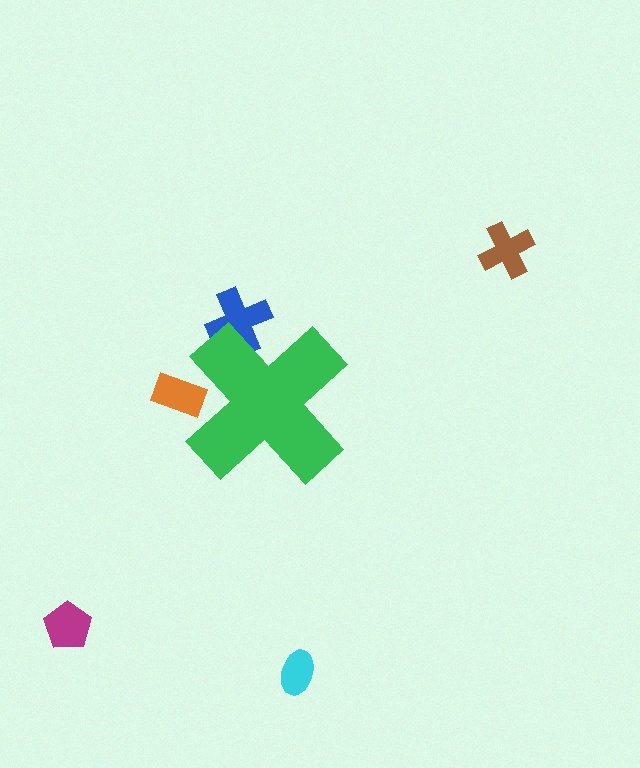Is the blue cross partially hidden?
Yes, the blue cross is partially hidden behind the green cross.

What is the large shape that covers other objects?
A green cross.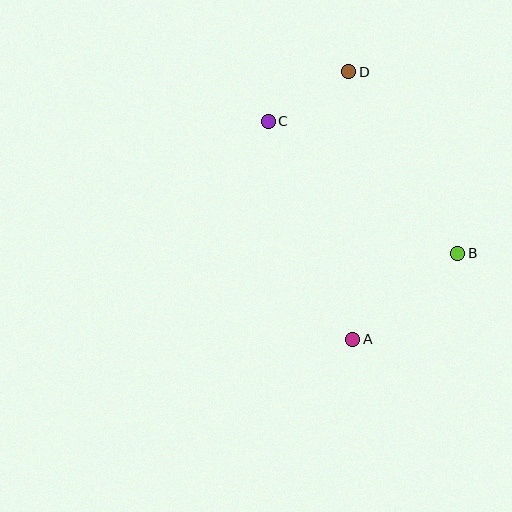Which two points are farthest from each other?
Points A and D are farthest from each other.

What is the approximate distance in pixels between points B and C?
The distance between B and C is approximately 231 pixels.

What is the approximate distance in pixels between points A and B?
The distance between A and B is approximately 136 pixels.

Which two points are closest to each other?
Points C and D are closest to each other.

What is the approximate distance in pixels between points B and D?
The distance between B and D is approximately 211 pixels.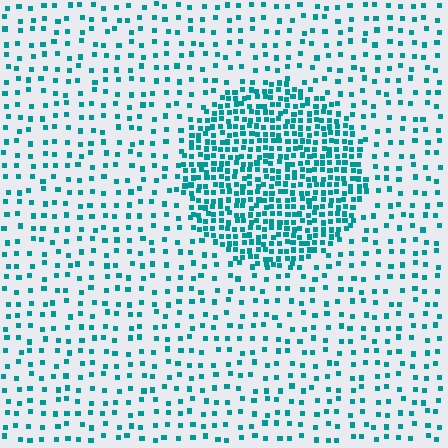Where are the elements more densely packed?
The elements are more densely packed inside the circle boundary.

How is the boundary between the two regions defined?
The boundary is defined by a change in element density (approximately 2.9x ratio). All elements are the same color, size, and shape.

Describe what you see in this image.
The image contains small teal elements arranged at two different densities. A circle-shaped region is visible where the elements are more densely packed than the surrounding area.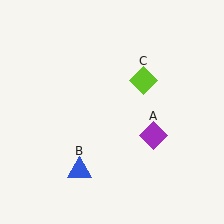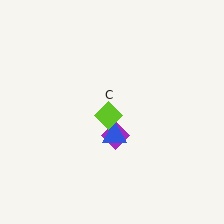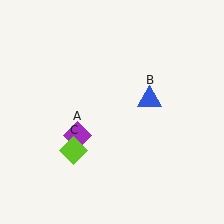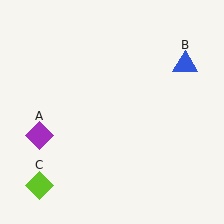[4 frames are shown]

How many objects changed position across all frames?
3 objects changed position: purple diamond (object A), blue triangle (object B), lime diamond (object C).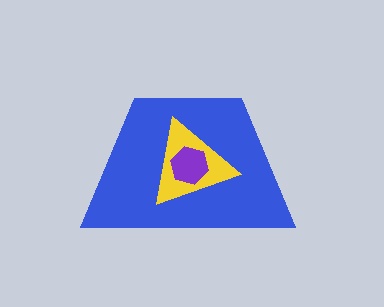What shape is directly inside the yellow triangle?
The purple hexagon.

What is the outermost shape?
The blue trapezoid.